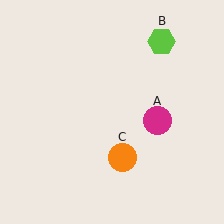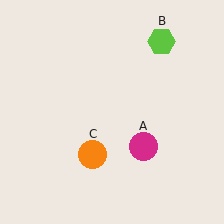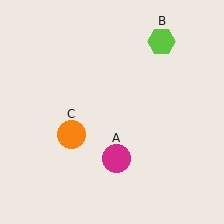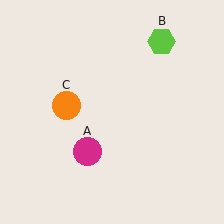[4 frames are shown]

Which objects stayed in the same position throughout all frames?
Lime hexagon (object B) remained stationary.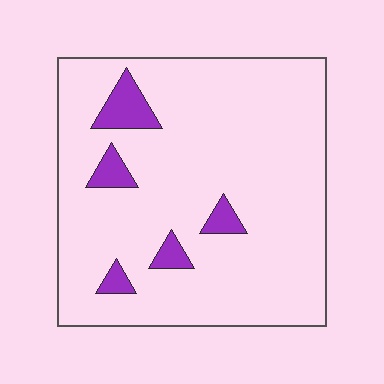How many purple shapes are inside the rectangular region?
5.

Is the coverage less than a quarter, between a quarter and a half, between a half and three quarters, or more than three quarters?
Less than a quarter.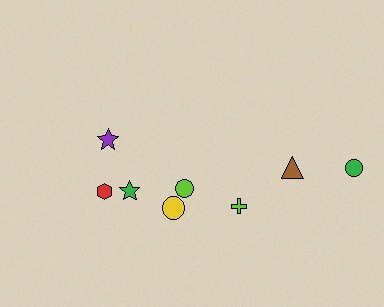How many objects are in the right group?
There are 3 objects.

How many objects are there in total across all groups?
There are 8 objects.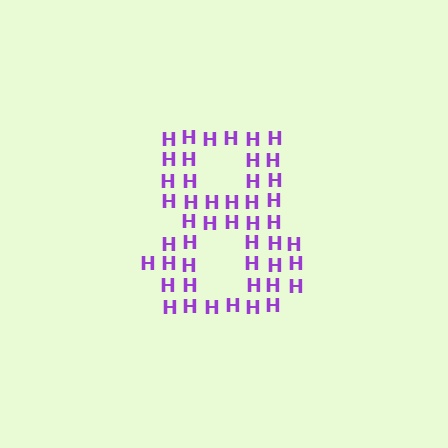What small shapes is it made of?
It is made of small letter H's.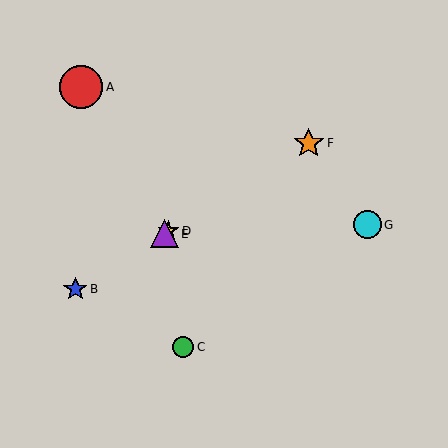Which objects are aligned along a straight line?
Objects B, D, E, F are aligned along a straight line.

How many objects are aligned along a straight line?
4 objects (B, D, E, F) are aligned along a straight line.